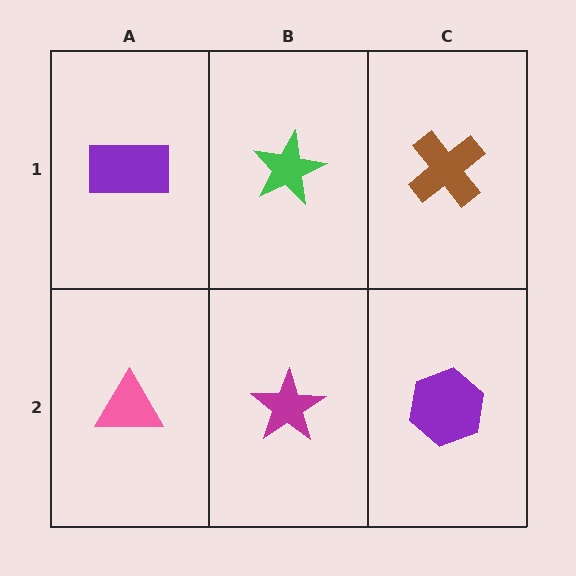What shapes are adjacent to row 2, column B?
A green star (row 1, column B), a pink triangle (row 2, column A), a purple hexagon (row 2, column C).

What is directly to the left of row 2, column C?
A magenta star.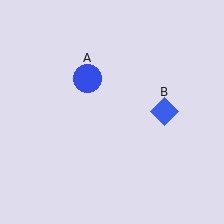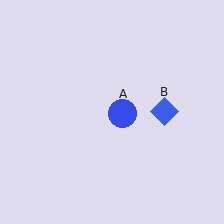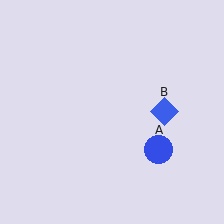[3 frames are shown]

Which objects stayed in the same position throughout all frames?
Blue diamond (object B) remained stationary.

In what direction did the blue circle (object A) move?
The blue circle (object A) moved down and to the right.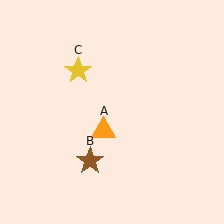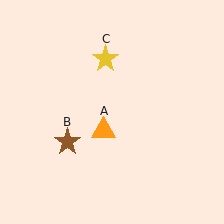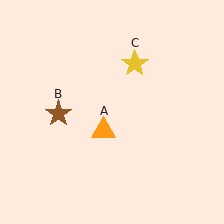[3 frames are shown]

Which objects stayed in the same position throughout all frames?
Orange triangle (object A) remained stationary.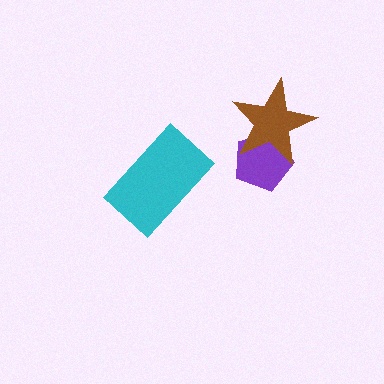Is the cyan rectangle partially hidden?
No, no other shape covers it.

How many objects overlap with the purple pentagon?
1 object overlaps with the purple pentagon.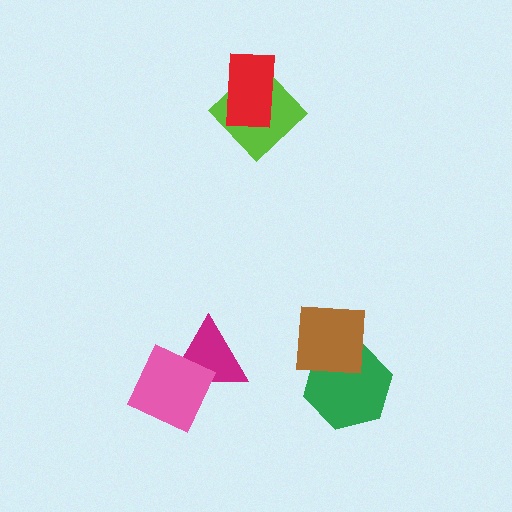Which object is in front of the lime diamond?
The red rectangle is in front of the lime diamond.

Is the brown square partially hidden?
No, no other shape covers it.